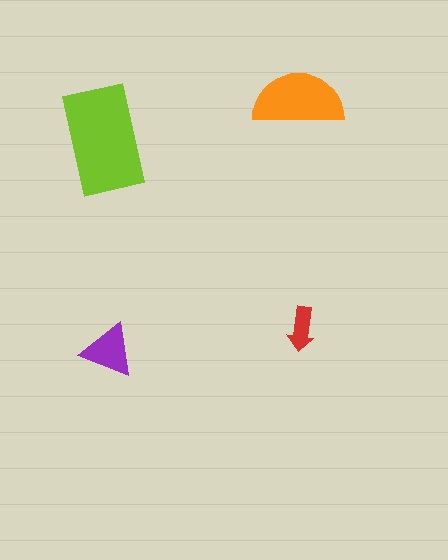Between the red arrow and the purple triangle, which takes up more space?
The purple triangle.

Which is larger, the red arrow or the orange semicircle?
The orange semicircle.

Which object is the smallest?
The red arrow.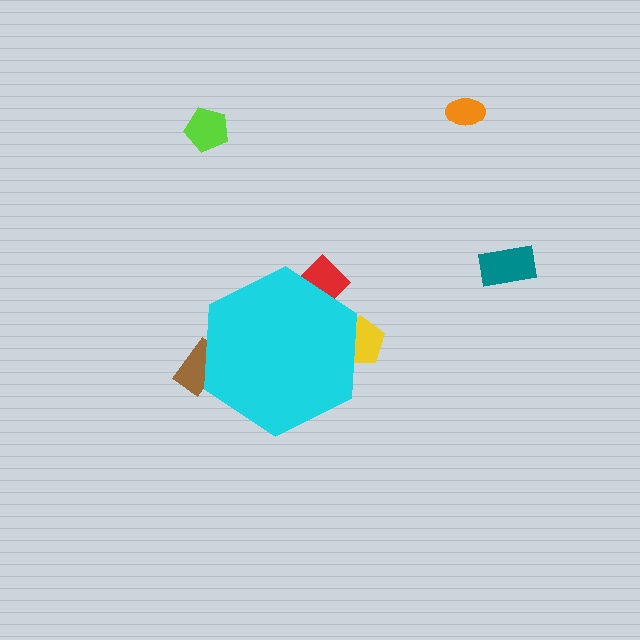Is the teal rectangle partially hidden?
No, the teal rectangle is fully visible.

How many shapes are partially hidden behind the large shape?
3 shapes are partially hidden.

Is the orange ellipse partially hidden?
No, the orange ellipse is fully visible.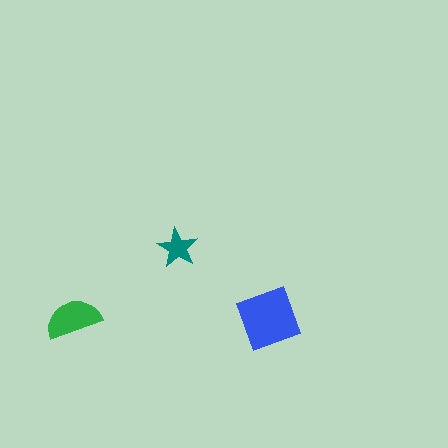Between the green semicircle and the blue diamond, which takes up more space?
The blue diamond.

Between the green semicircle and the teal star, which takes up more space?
The green semicircle.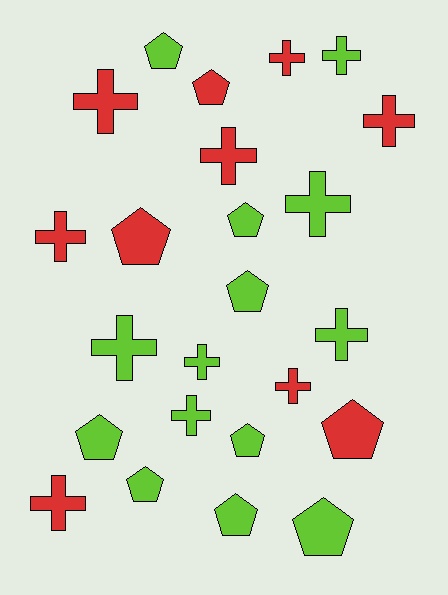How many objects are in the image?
There are 24 objects.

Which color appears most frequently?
Lime, with 14 objects.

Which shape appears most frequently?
Cross, with 13 objects.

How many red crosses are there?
There are 7 red crosses.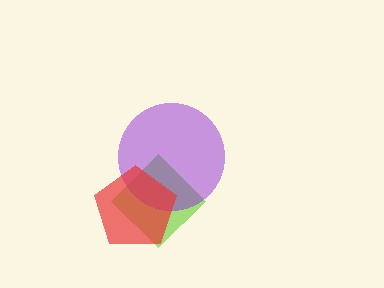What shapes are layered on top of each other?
The layered shapes are: a lime diamond, a purple circle, a red pentagon.